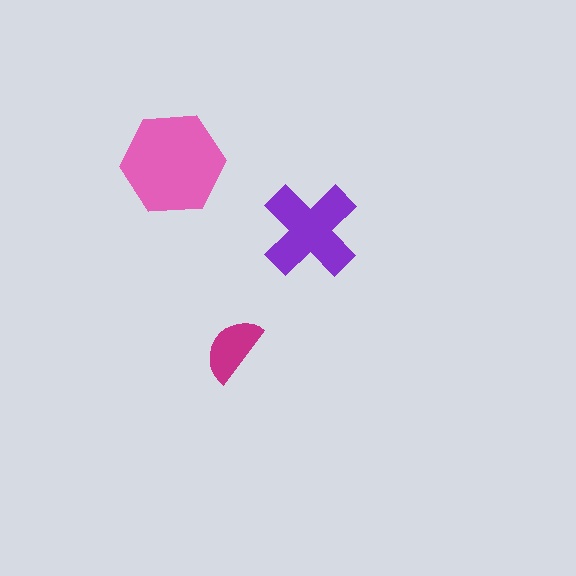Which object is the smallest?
The magenta semicircle.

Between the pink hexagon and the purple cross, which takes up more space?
The pink hexagon.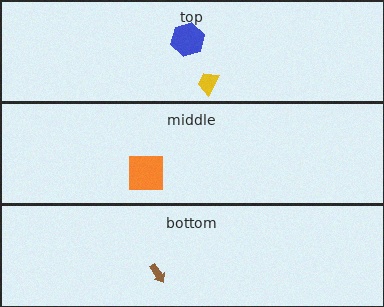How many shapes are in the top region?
2.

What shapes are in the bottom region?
The brown arrow.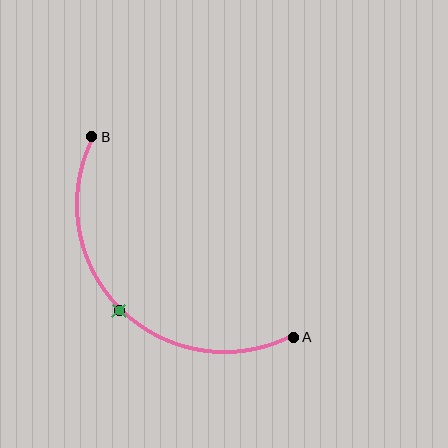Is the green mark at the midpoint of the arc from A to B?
Yes. The green mark lies on the arc at equal arc-length from both A and B — it is the arc midpoint.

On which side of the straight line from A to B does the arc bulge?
The arc bulges below and to the left of the straight line connecting A and B.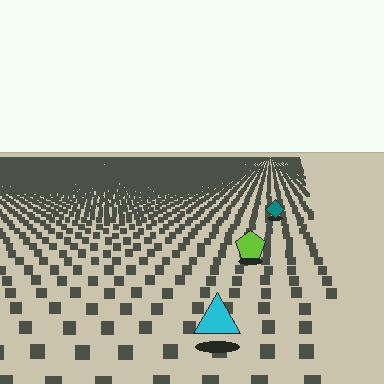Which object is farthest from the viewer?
The teal diamond is farthest from the viewer. It appears smaller and the ground texture around it is denser.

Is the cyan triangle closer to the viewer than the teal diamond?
Yes. The cyan triangle is closer — you can tell from the texture gradient: the ground texture is coarser near it.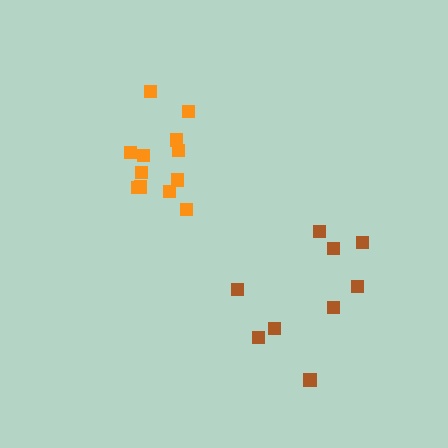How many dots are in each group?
Group 1: 9 dots, Group 2: 13 dots (22 total).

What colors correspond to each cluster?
The clusters are colored: brown, orange.